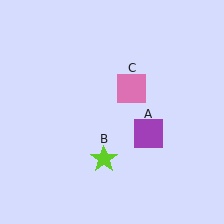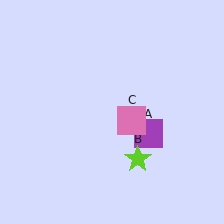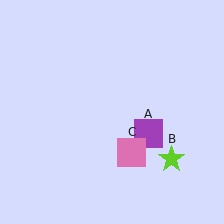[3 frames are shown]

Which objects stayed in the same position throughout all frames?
Purple square (object A) remained stationary.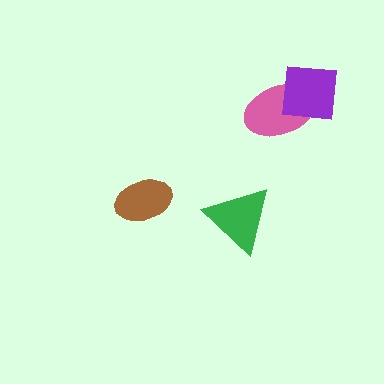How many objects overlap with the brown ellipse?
0 objects overlap with the brown ellipse.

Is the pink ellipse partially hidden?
Yes, it is partially covered by another shape.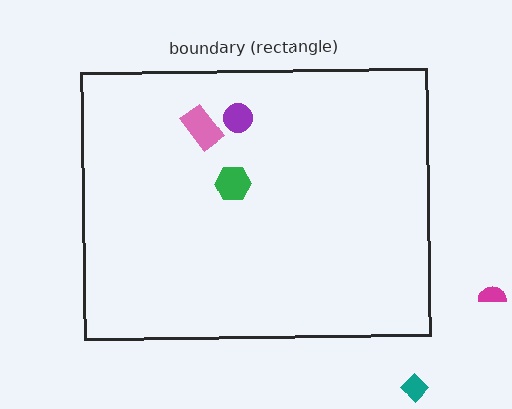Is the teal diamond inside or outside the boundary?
Outside.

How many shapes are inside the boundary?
3 inside, 2 outside.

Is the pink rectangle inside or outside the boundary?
Inside.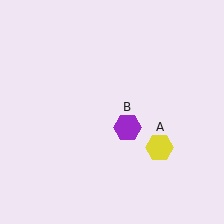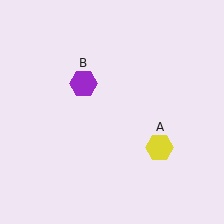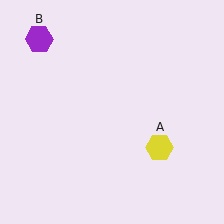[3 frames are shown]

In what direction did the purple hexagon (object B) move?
The purple hexagon (object B) moved up and to the left.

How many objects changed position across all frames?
1 object changed position: purple hexagon (object B).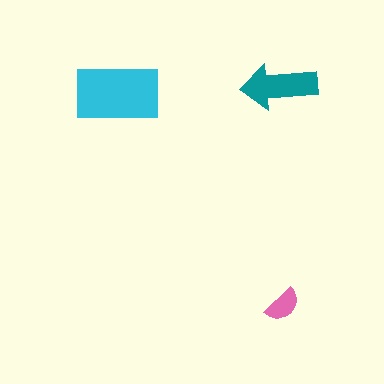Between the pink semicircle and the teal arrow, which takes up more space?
The teal arrow.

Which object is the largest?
The cyan rectangle.